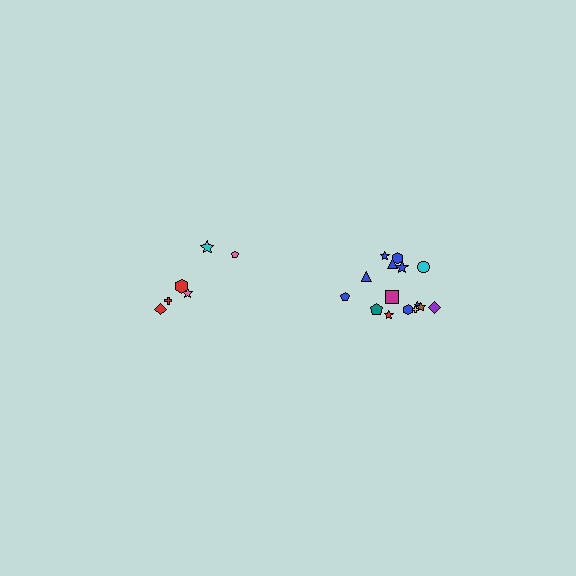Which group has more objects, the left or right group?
The right group.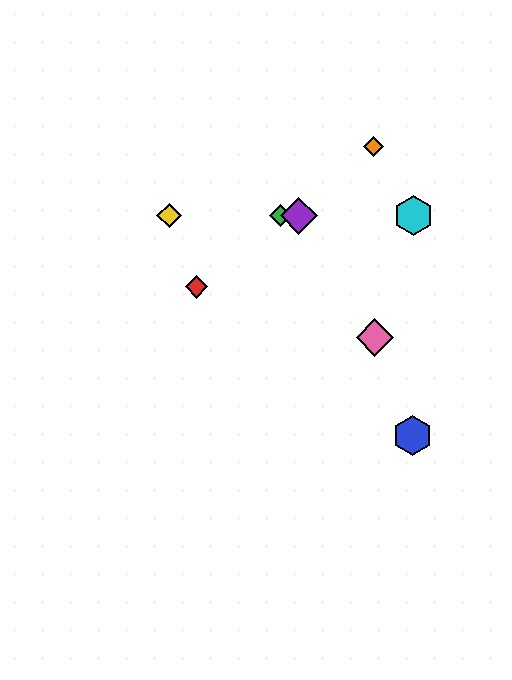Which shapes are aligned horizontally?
The green diamond, the yellow diamond, the purple diamond, the cyan hexagon are aligned horizontally.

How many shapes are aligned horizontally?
4 shapes (the green diamond, the yellow diamond, the purple diamond, the cyan hexagon) are aligned horizontally.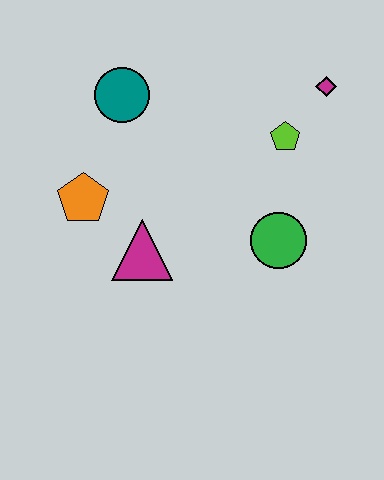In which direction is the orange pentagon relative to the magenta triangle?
The orange pentagon is to the left of the magenta triangle.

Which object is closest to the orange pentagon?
The magenta triangle is closest to the orange pentagon.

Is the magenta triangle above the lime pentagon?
No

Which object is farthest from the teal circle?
The green circle is farthest from the teal circle.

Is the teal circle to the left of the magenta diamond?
Yes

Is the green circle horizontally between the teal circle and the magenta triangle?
No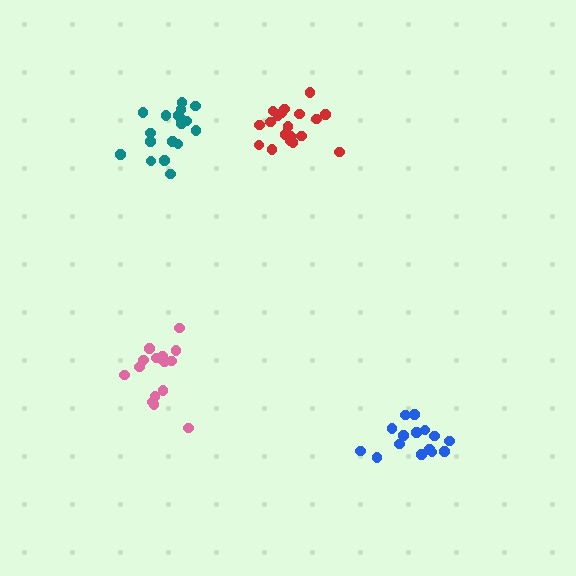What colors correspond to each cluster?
The clusters are colored: pink, teal, blue, red.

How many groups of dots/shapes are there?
There are 4 groups.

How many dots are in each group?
Group 1: 15 dots, Group 2: 18 dots, Group 3: 16 dots, Group 4: 20 dots (69 total).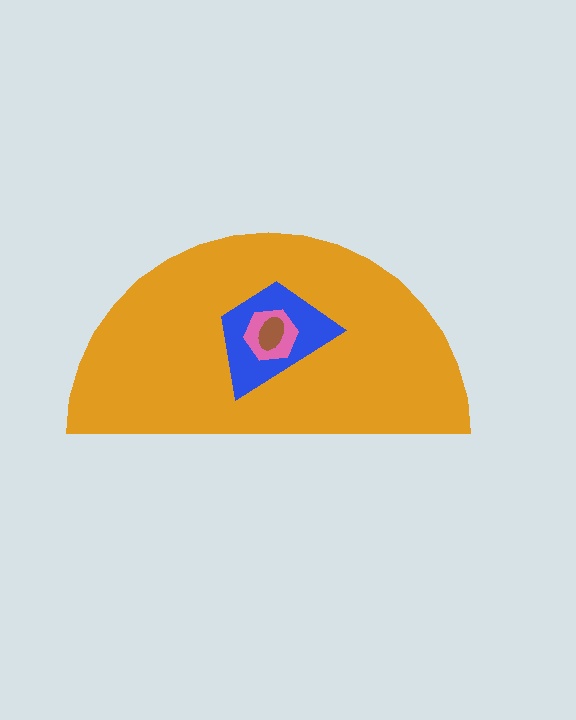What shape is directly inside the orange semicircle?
The blue trapezoid.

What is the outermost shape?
The orange semicircle.